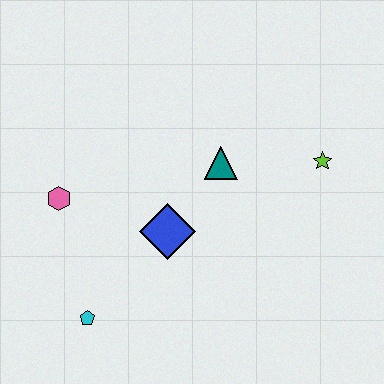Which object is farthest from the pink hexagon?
The lime star is farthest from the pink hexagon.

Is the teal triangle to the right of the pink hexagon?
Yes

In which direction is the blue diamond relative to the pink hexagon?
The blue diamond is to the right of the pink hexagon.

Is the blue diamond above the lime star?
No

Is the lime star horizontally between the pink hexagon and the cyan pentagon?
No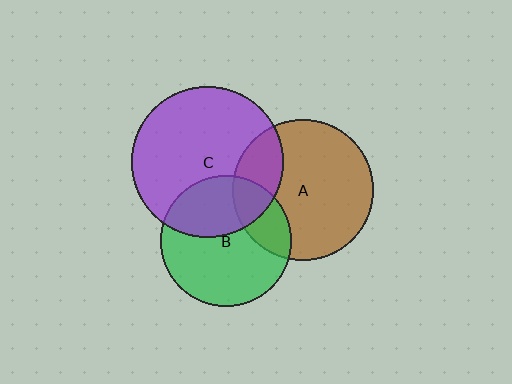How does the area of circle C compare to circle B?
Approximately 1.3 times.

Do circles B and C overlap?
Yes.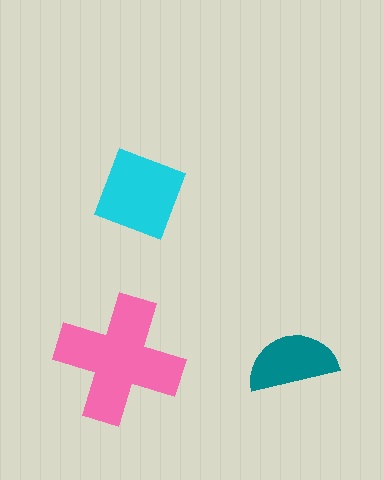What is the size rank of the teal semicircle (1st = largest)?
3rd.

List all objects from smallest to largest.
The teal semicircle, the cyan diamond, the pink cross.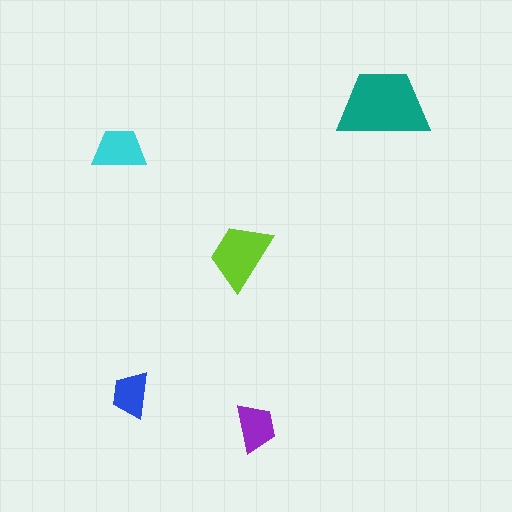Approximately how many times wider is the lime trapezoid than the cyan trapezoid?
About 1.5 times wider.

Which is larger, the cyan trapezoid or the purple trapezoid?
The cyan one.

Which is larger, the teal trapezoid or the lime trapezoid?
The teal one.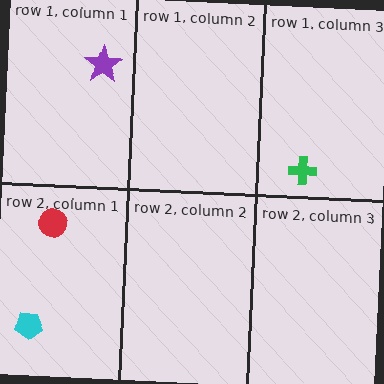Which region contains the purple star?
The row 1, column 1 region.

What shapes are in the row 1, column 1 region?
The purple star.